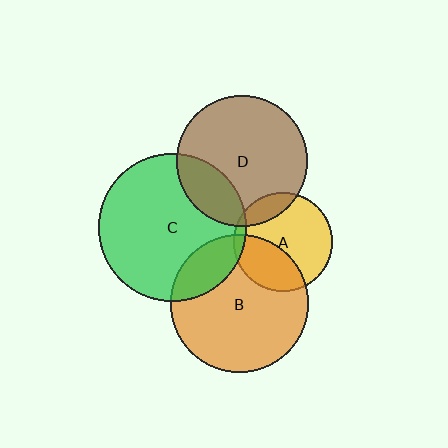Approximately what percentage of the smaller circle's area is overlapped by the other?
Approximately 20%.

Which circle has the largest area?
Circle C (green).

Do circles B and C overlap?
Yes.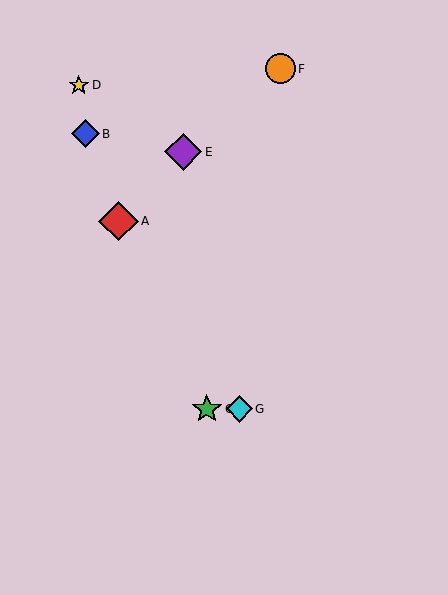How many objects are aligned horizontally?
2 objects (C, G) are aligned horizontally.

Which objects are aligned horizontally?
Objects C, G are aligned horizontally.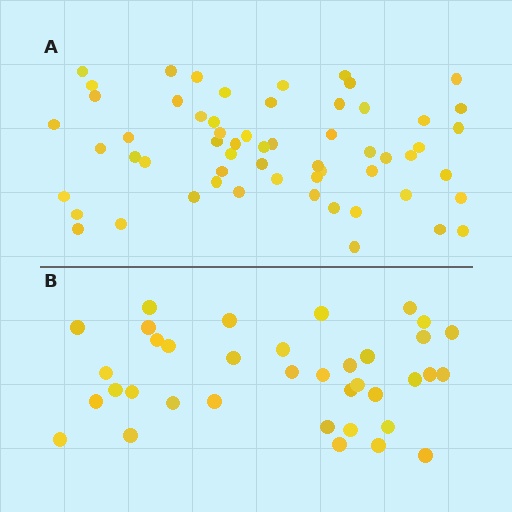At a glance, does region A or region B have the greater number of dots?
Region A (the top region) has more dots.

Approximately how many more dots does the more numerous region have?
Region A has approximately 20 more dots than region B.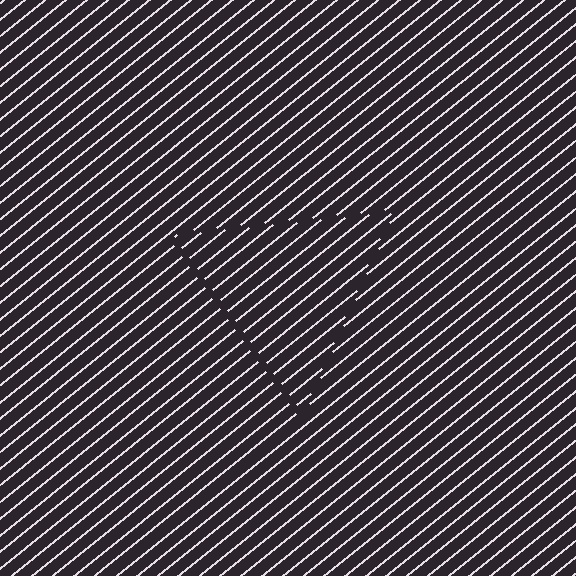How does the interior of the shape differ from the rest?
The interior of the shape contains the same grating, shifted by half a period — the contour is defined by the phase discontinuity where line-ends from the inner and outer gratings abut.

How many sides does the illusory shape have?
3 sides — the line-ends trace a triangle.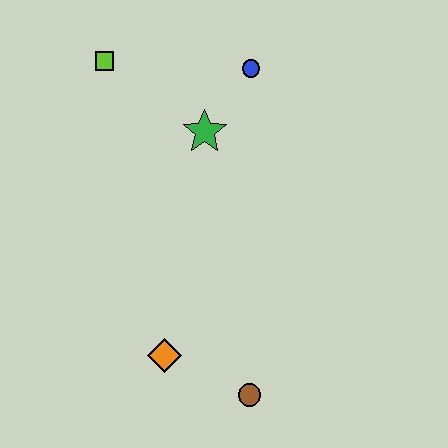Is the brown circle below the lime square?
Yes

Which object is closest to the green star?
The blue circle is closest to the green star.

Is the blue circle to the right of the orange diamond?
Yes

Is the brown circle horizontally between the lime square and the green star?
No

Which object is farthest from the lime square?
The brown circle is farthest from the lime square.